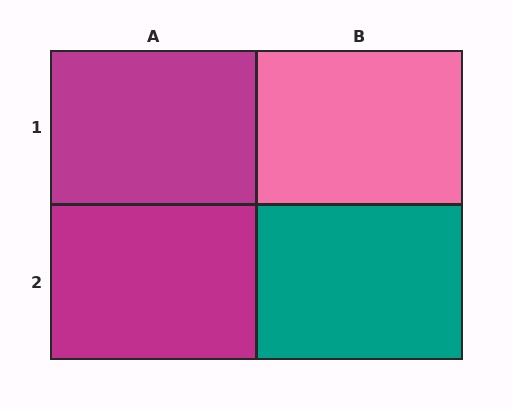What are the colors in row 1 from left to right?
Magenta, pink.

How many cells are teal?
1 cell is teal.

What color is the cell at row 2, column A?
Magenta.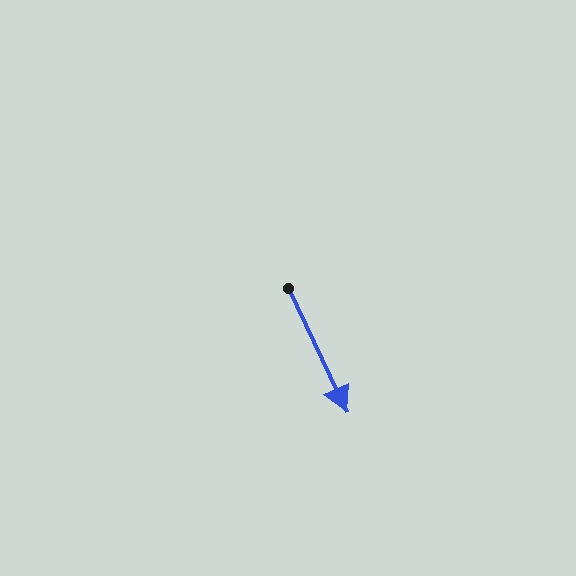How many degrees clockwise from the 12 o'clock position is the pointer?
Approximately 155 degrees.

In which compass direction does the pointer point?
Southeast.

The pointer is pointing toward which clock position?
Roughly 5 o'clock.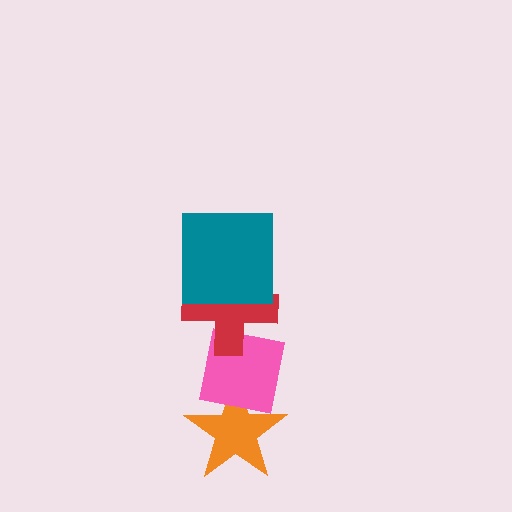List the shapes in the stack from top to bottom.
From top to bottom: the teal square, the red cross, the pink square, the orange star.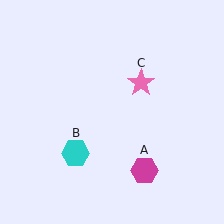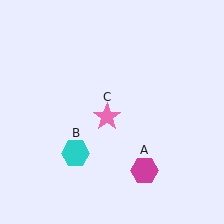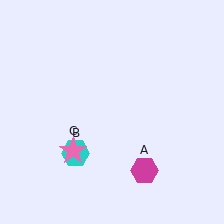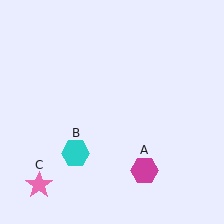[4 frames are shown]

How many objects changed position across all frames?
1 object changed position: pink star (object C).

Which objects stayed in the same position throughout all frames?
Magenta hexagon (object A) and cyan hexagon (object B) remained stationary.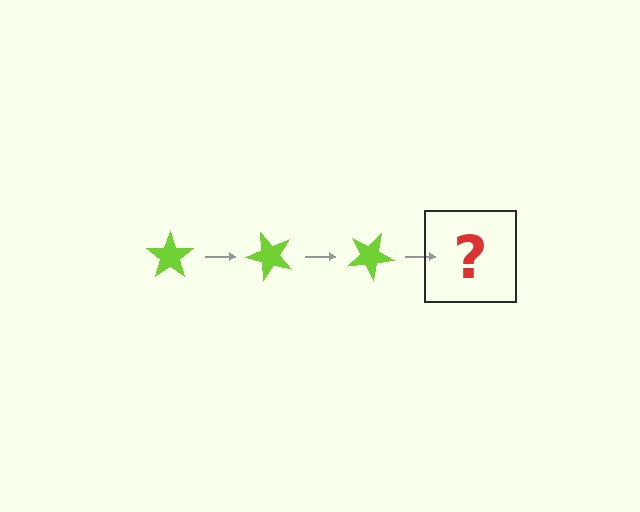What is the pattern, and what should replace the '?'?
The pattern is that the star rotates 50 degrees each step. The '?' should be a lime star rotated 150 degrees.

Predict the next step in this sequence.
The next step is a lime star rotated 150 degrees.